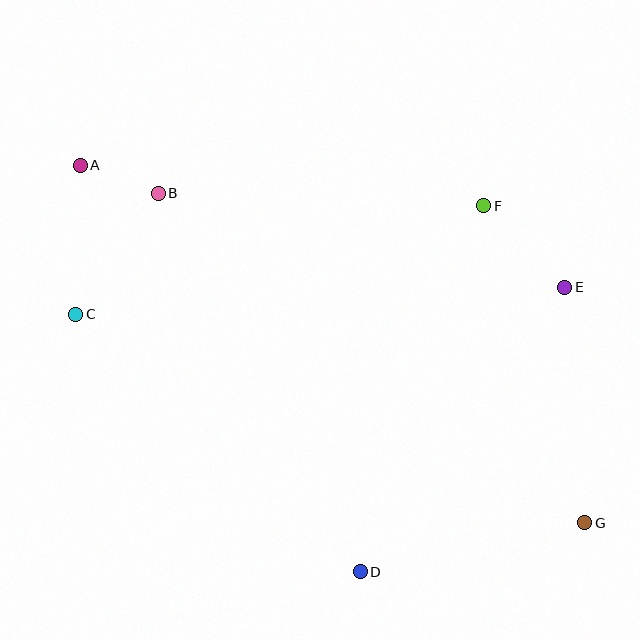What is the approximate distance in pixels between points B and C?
The distance between B and C is approximately 146 pixels.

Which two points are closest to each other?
Points A and B are closest to each other.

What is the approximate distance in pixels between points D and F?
The distance between D and F is approximately 386 pixels.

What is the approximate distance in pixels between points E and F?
The distance between E and F is approximately 115 pixels.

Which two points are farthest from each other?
Points A and G are farthest from each other.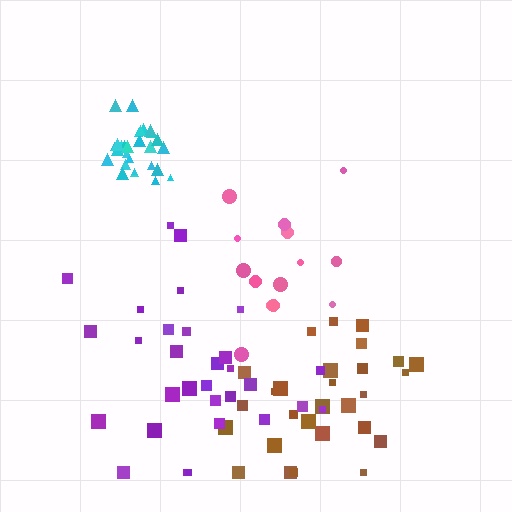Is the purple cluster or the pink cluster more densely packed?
Pink.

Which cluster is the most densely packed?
Cyan.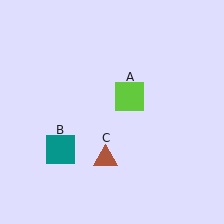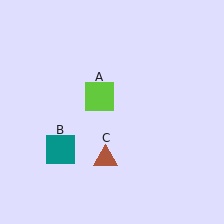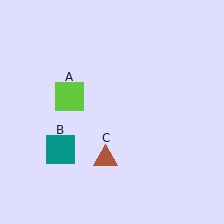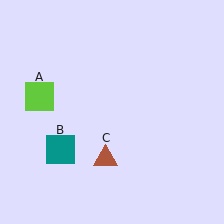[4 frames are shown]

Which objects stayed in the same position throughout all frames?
Teal square (object B) and brown triangle (object C) remained stationary.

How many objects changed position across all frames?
1 object changed position: lime square (object A).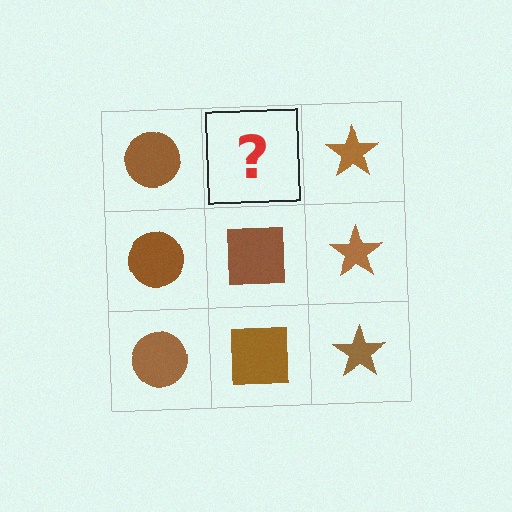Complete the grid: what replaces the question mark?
The question mark should be replaced with a brown square.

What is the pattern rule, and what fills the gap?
The rule is that each column has a consistent shape. The gap should be filled with a brown square.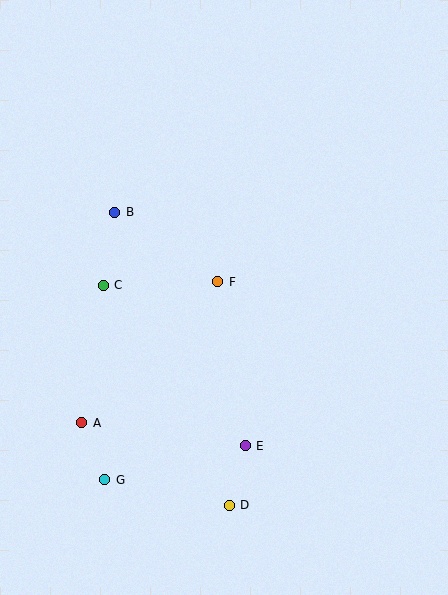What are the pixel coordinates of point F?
Point F is at (218, 282).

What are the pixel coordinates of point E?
Point E is at (245, 446).